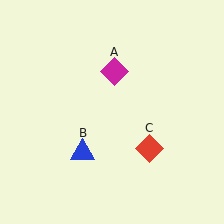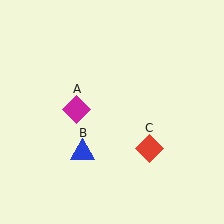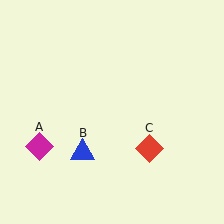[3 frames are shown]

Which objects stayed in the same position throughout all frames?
Blue triangle (object B) and red diamond (object C) remained stationary.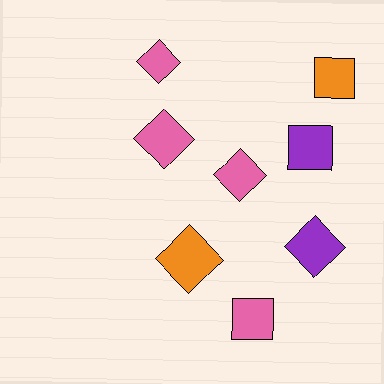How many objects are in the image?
There are 8 objects.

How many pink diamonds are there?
There are 3 pink diamonds.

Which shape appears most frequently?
Diamond, with 5 objects.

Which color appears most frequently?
Pink, with 4 objects.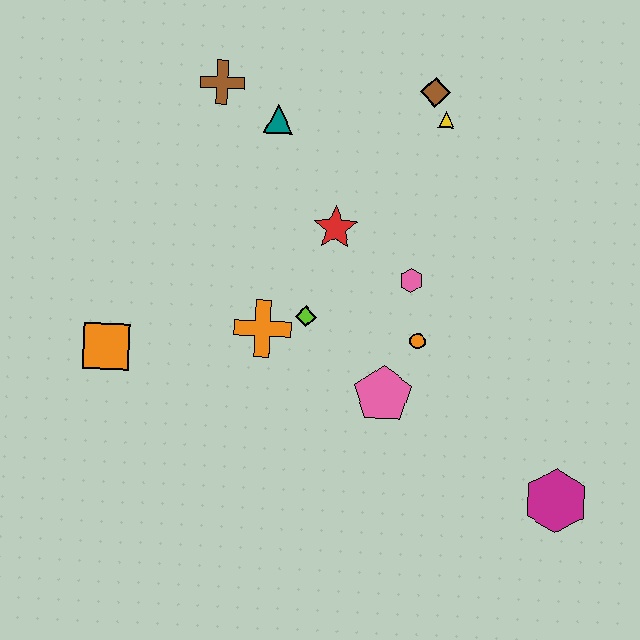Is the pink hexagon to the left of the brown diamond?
Yes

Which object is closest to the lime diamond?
The orange cross is closest to the lime diamond.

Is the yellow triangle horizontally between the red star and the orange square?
No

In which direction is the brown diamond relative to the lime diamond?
The brown diamond is above the lime diamond.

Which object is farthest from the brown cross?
The magenta hexagon is farthest from the brown cross.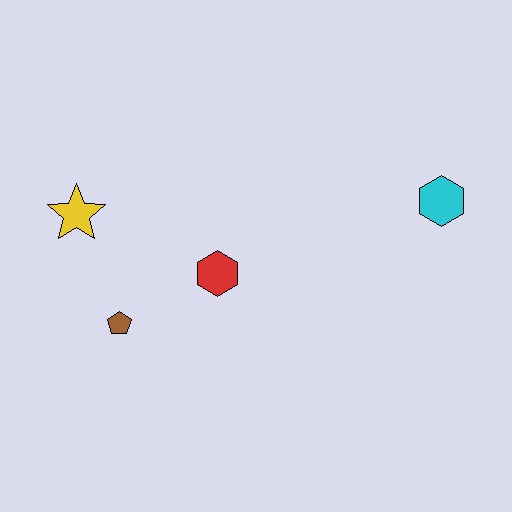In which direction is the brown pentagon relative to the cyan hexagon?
The brown pentagon is to the left of the cyan hexagon.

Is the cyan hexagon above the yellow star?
Yes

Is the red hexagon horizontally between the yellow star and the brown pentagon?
No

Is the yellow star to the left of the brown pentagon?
Yes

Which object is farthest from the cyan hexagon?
The yellow star is farthest from the cyan hexagon.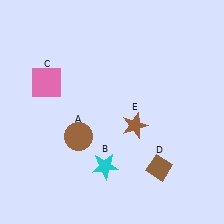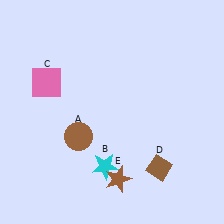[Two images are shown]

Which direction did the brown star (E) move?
The brown star (E) moved down.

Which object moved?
The brown star (E) moved down.